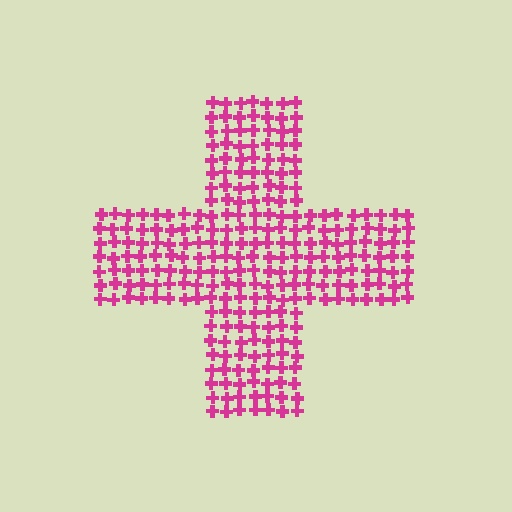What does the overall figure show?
The overall figure shows a cross.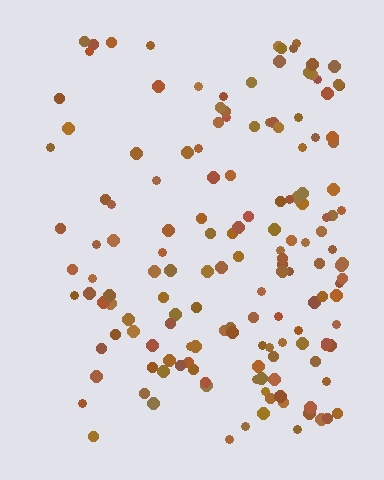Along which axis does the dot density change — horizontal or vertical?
Horizontal.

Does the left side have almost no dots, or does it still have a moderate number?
Still a moderate number, just noticeably fewer than the right.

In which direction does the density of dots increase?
From left to right, with the right side densest.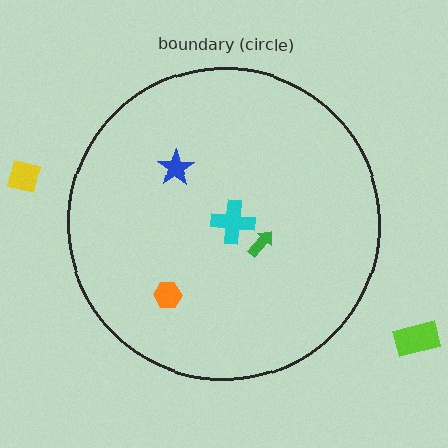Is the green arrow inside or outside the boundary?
Inside.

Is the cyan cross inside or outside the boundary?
Inside.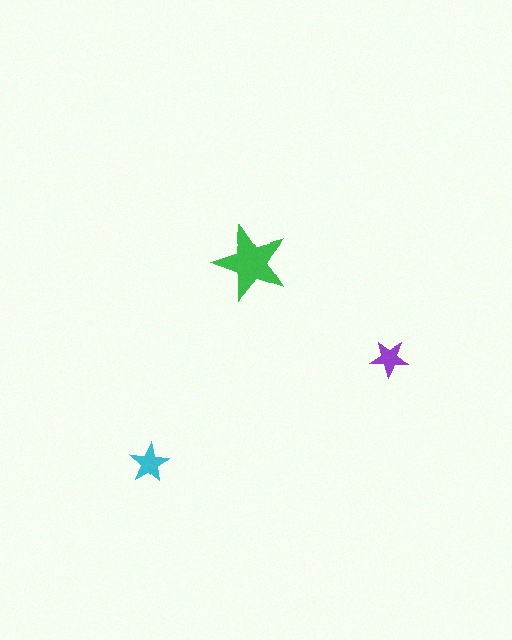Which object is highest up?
The green star is topmost.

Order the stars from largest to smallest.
the green one, the cyan one, the purple one.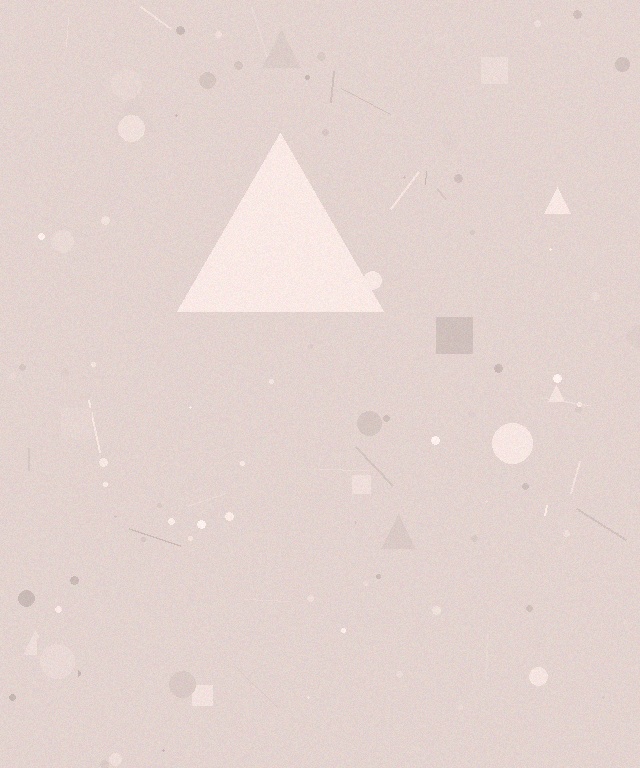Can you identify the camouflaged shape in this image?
The camouflaged shape is a triangle.